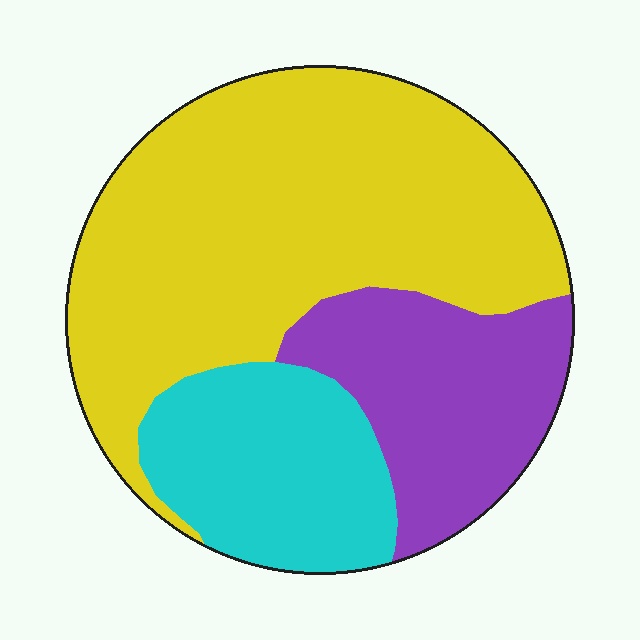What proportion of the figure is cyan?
Cyan covers 21% of the figure.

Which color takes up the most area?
Yellow, at roughly 55%.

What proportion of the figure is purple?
Purple takes up less than a quarter of the figure.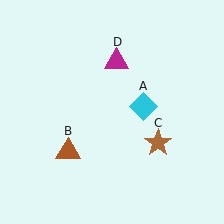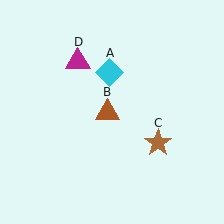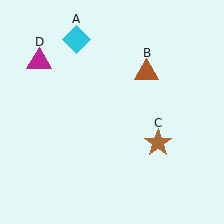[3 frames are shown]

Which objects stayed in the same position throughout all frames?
Brown star (object C) remained stationary.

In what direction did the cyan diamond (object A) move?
The cyan diamond (object A) moved up and to the left.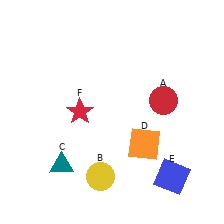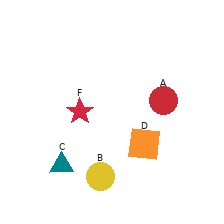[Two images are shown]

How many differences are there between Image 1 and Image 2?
There is 1 difference between the two images.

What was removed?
The blue square (E) was removed in Image 2.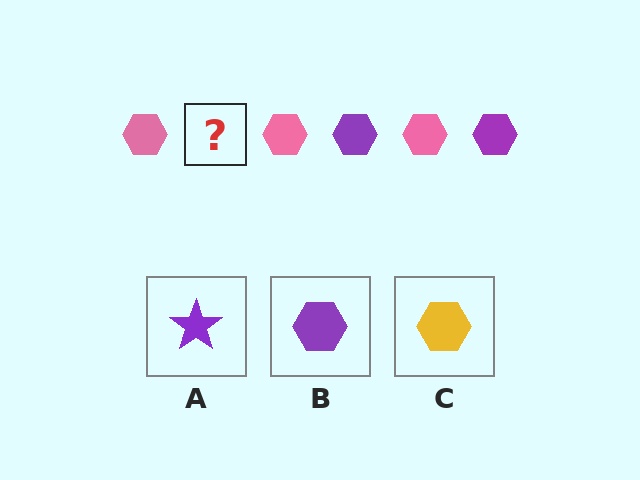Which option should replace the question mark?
Option B.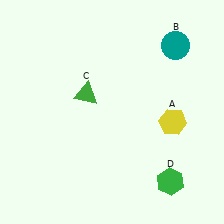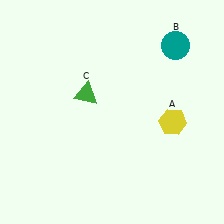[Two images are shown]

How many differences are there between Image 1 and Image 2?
There is 1 difference between the two images.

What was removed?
The green hexagon (D) was removed in Image 2.